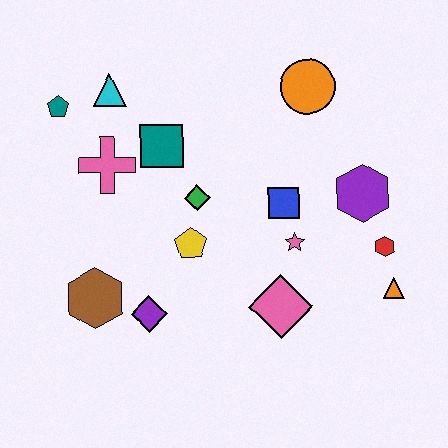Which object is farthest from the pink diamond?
The teal pentagon is farthest from the pink diamond.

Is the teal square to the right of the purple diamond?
Yes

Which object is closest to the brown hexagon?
The purple diamond is closest to the brown hexagon.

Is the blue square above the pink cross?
No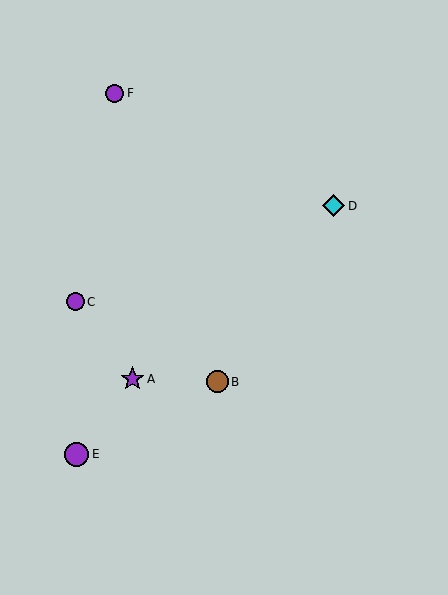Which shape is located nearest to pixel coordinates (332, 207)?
The cyan diamond (labeled D) at (333, 206) is nearest to that location.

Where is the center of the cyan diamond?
The center of the cyan diamond is at (333, 206).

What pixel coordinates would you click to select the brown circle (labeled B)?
Click at (217, 382) to select the brown circle B.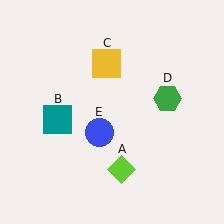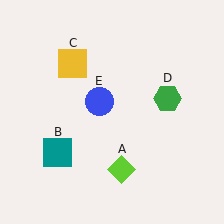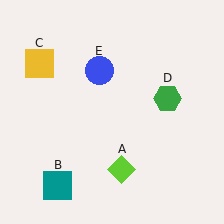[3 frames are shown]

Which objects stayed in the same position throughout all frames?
Lime diamond (object A) and green hexagon (object D) remained stationary.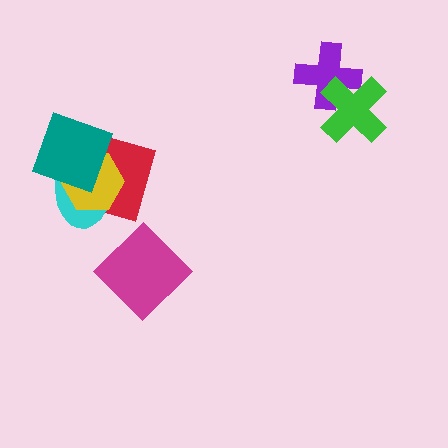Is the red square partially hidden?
Yes, it is partially covered by another shape.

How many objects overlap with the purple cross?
1 object overlaps with the purple cross.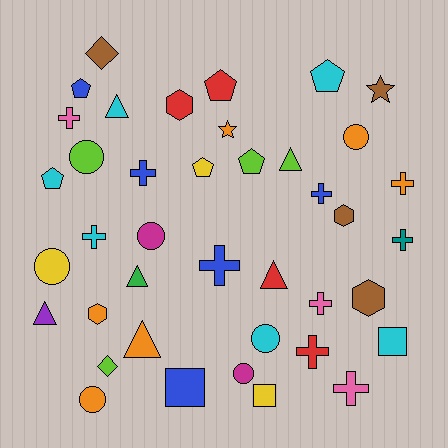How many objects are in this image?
There are 40 objects.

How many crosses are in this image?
There are 10 crosses.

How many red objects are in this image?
There are 4 red objects.